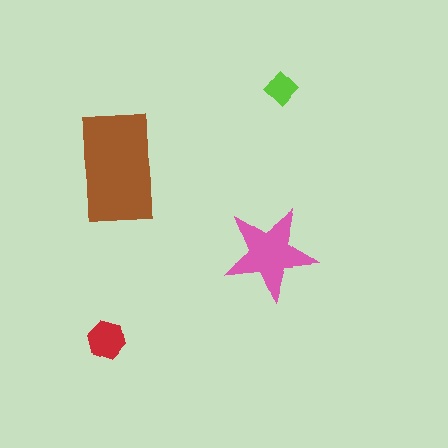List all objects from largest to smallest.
The brown rectangle, the pink star, the red hexagon, the lime diamond.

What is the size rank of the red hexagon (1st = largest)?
3rd.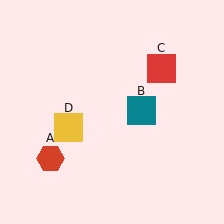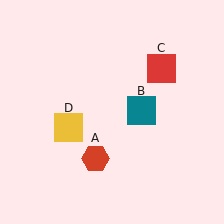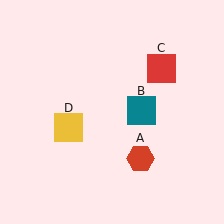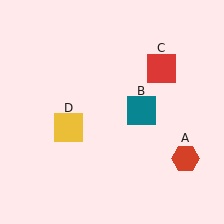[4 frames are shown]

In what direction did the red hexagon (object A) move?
The red hexagon (object A) moved right.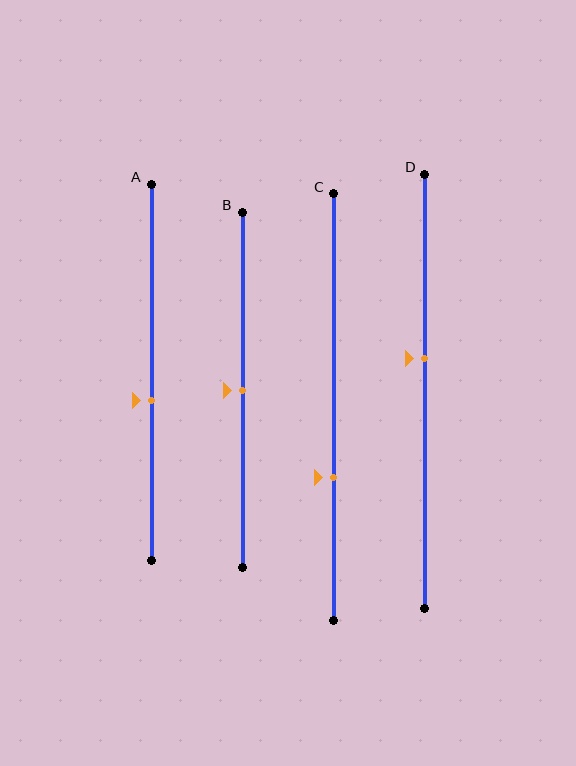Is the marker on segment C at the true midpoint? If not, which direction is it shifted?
No, the marker on segment C is shifted downward by about 17% of the segment length.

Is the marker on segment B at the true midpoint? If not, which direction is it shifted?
Yes, the marker on segment B is at the true midpoint.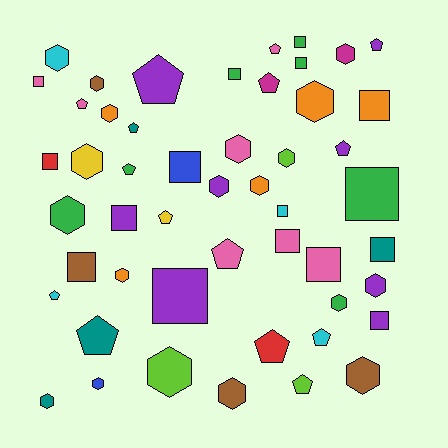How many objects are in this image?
There are 50 objects.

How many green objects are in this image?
There are 7 green objects.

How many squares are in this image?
There are 16 squares.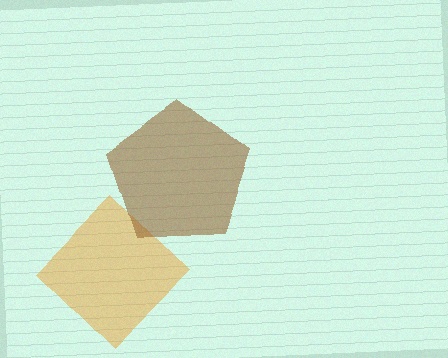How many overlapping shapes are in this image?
There are 2 overlapping shapes in the image.